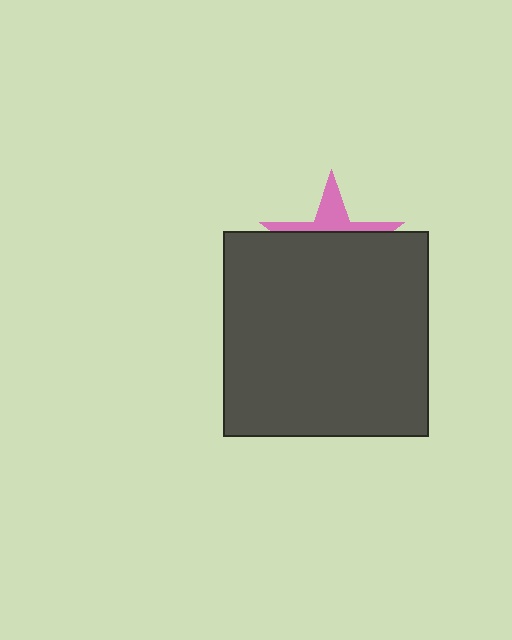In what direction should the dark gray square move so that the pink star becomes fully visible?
The dark gray square should move down. That is the shortest direction to clear the overlap and leave the pink star fully visible.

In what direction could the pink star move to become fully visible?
The pink star could move up. That would shift it out from behind the dark gray square entirely.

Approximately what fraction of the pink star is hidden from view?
Roughly 67% of the pink star is hidden behind the dark gray square.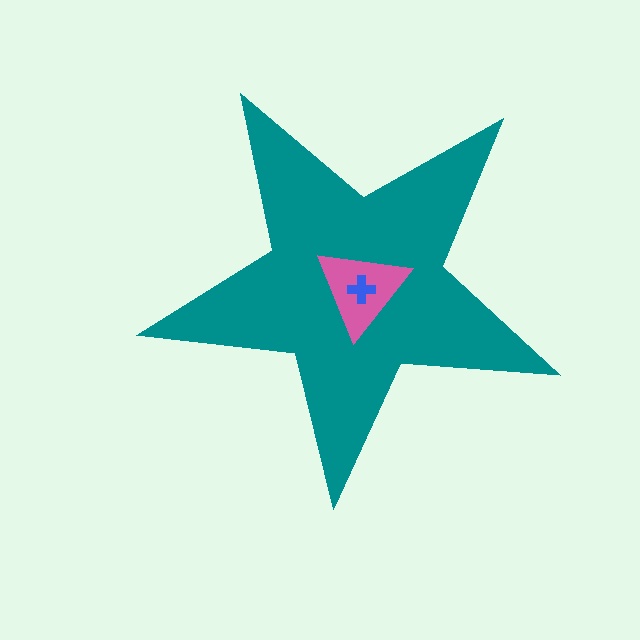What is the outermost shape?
The teal star.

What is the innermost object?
The blue cross.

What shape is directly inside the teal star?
The pink triangle.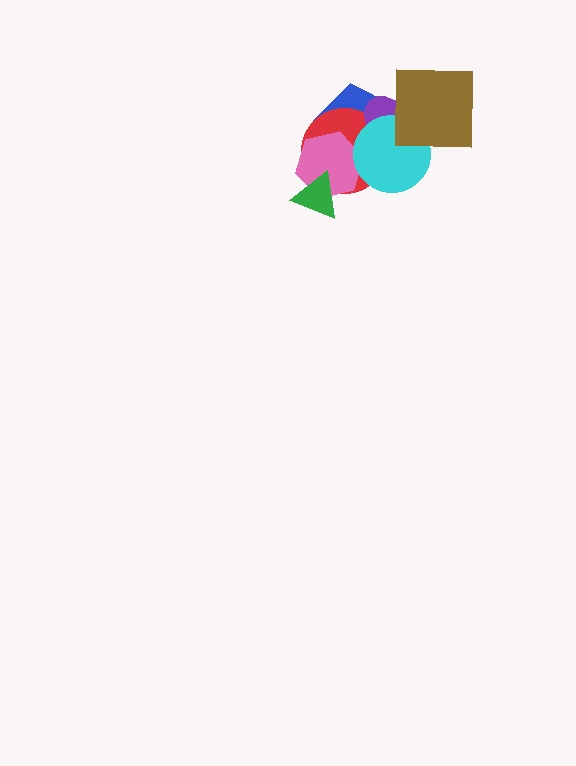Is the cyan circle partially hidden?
Yes, it is partially covered by another shape.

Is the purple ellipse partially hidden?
Yes, it is partially covered by another shape.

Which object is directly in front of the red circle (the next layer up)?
The pink hexagon is directly in front of the red circle.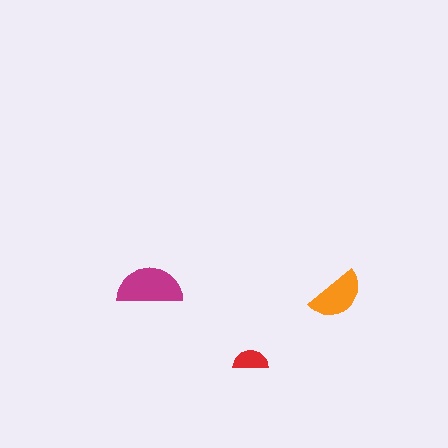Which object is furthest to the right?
The orange semicircle is rightmost.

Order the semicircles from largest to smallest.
the magenta one, the orange one, the red one.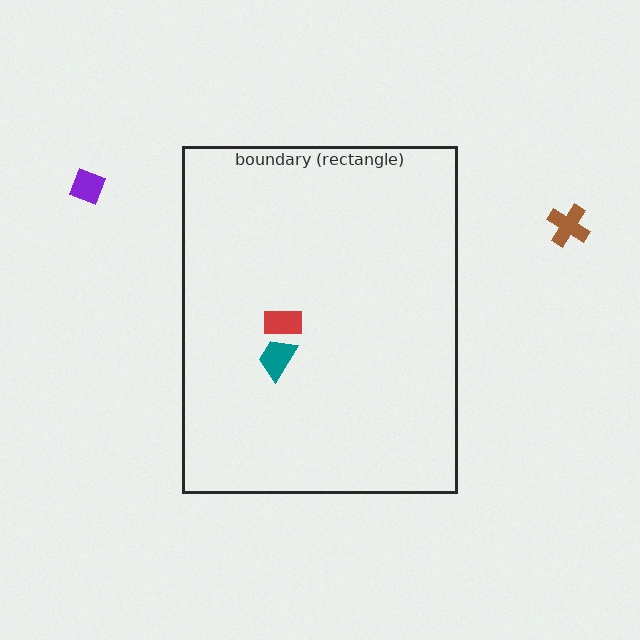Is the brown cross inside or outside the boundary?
Outside.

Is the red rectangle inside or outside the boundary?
Inside.